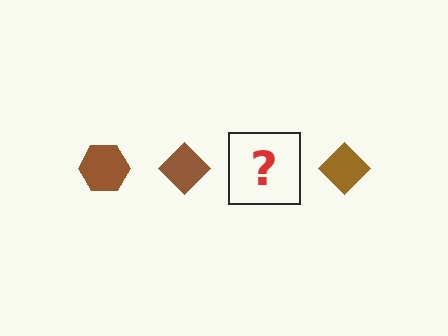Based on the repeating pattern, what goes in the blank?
The blank should be a brown hexagon.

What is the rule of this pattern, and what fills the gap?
The rule is that the pattern cycles through hexagon, diamond shapes in brown. The gap should be filled with a brown hexagon.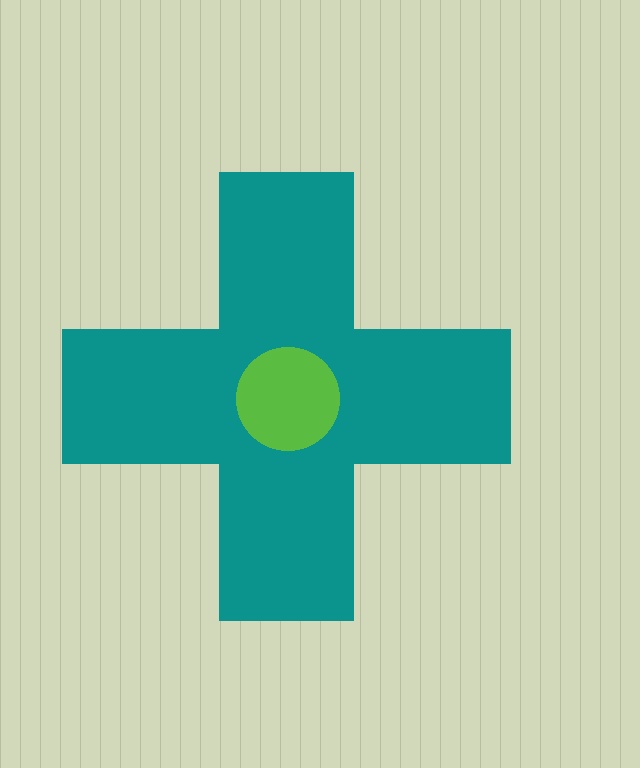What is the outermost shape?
The teal cross.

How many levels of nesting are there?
2.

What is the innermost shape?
The lime circle.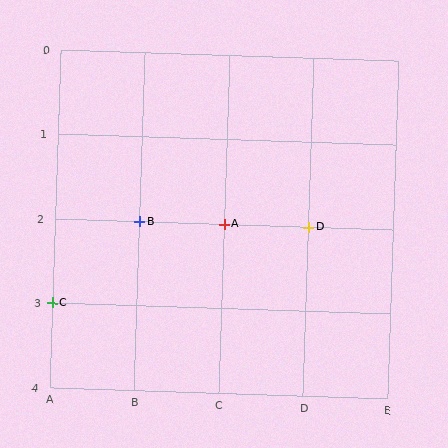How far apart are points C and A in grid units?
Points C and A are 2 columns and 1 row apart (about 2.2 grid units diagonally).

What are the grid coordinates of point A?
Point A is at grid coordinates (C, 2).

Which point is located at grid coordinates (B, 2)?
Point B is at (B, 2).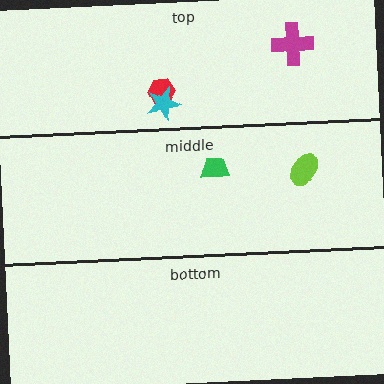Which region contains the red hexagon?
The top region.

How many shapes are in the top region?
3.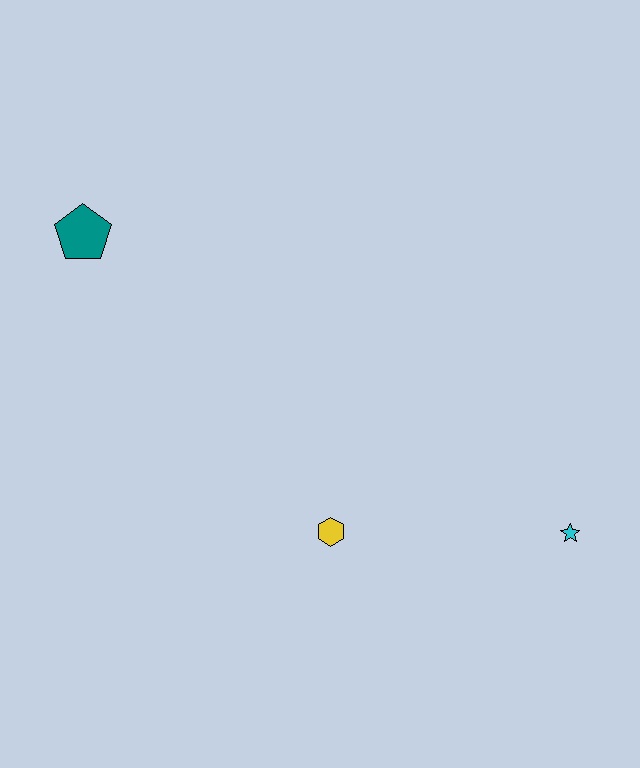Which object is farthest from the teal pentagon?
The cyan star is farthest from the teal pentagon.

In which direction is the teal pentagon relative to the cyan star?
The teal pentagon is to the left of the cyan star.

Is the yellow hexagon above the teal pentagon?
No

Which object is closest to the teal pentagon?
The yellow hexagon is closest to the teal pentagon.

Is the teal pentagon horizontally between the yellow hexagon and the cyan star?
No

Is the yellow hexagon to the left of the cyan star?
Yes